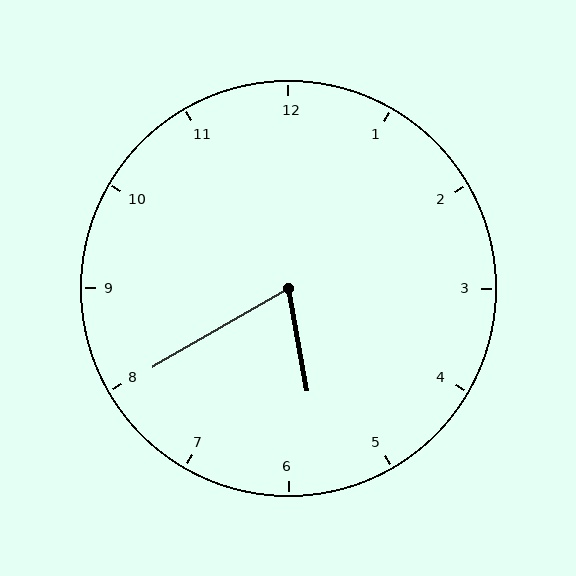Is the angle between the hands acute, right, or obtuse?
It is acute.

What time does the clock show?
5:40.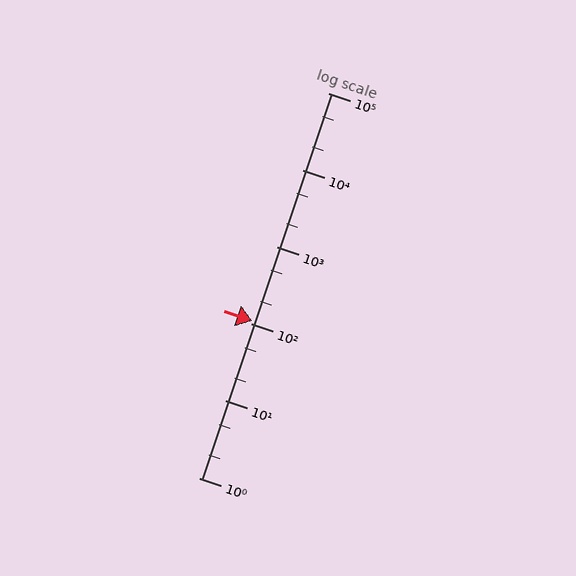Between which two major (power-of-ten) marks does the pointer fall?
The pointer is between 100 and 1000.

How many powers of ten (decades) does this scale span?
The scale spans 5 decades, from 1 to 100000.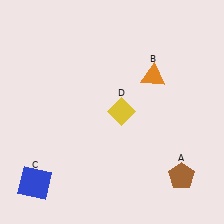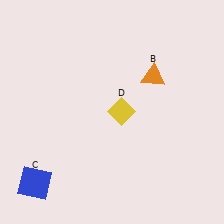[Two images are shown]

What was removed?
The brown pentagon (A) was removed in Image 2.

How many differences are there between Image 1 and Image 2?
There is 1 difference between the two images.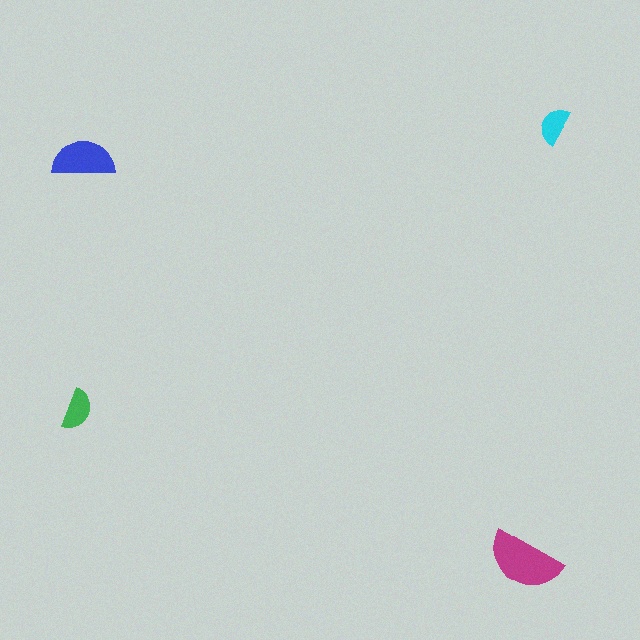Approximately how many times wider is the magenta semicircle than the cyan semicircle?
About 2 times wider.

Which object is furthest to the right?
The cyan semicircle is rightmost.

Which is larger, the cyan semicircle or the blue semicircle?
The blue one.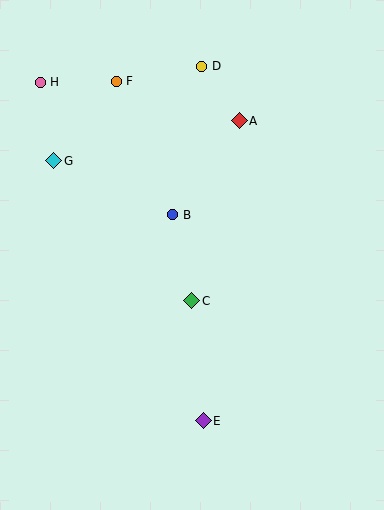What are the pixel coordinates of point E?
Point E is at (203, 421).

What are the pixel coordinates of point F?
Point F is at (116, 81).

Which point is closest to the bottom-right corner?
Point E is closest to the bottom-right corner.